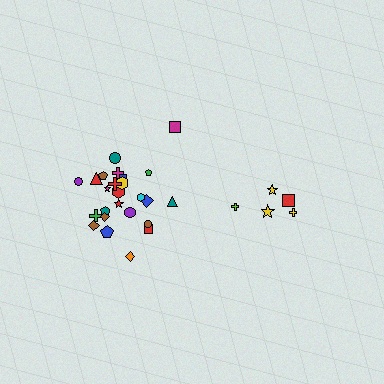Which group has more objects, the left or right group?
The left group.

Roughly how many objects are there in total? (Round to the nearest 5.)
Roughly 30 objects in total.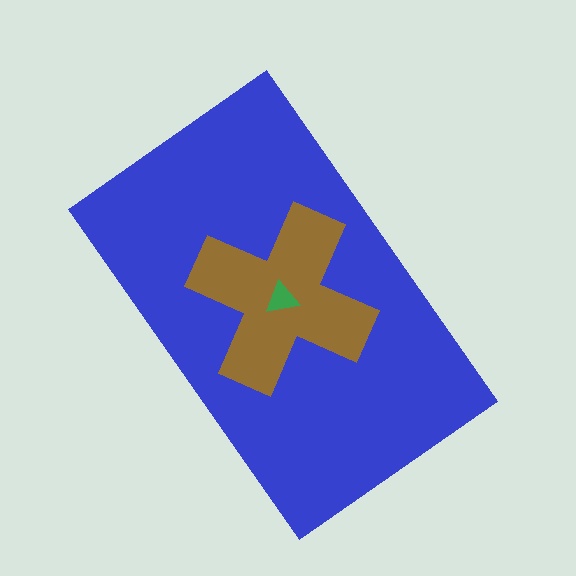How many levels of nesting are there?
3.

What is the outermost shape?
The blue rectangle.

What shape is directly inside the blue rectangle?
The brown cross.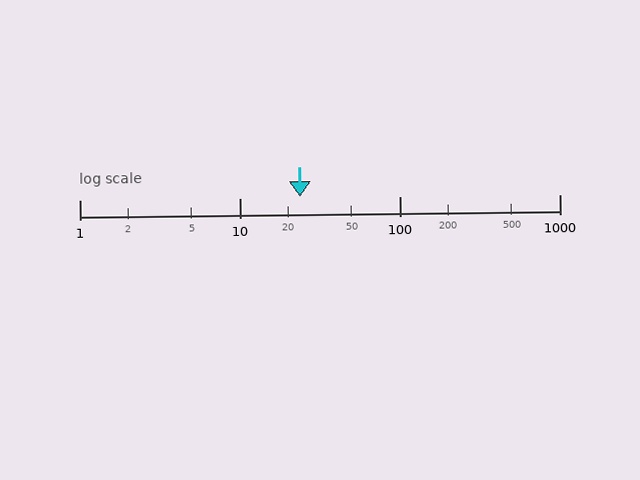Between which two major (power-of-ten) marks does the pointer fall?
The pointer is between 10 and 100.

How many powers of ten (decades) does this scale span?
The scale spans 3 decades, from 1 to 1000.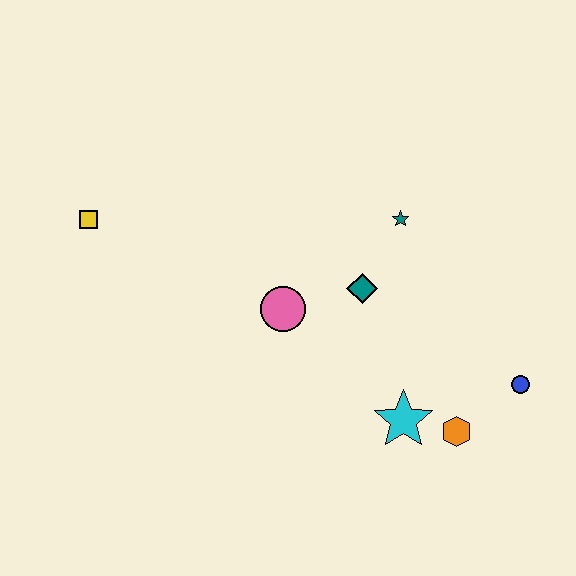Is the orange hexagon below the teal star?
Yes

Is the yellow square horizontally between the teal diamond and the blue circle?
No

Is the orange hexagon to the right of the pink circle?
Yes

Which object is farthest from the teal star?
The yellow square is farthest from the teal star.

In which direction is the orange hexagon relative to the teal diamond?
The orange hexagon is below the teal diamond.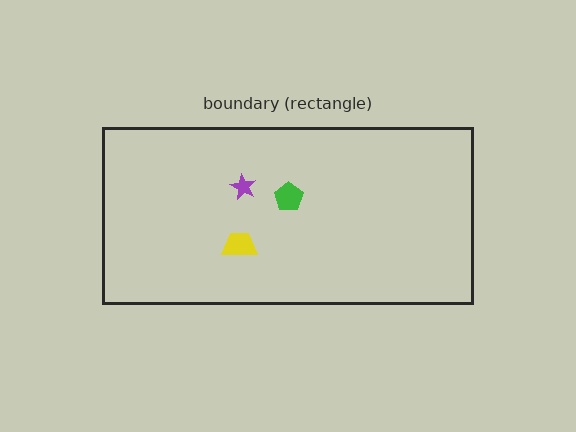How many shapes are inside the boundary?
3 inside, 0 outside.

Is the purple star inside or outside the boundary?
Inside.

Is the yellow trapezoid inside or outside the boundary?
Inside.